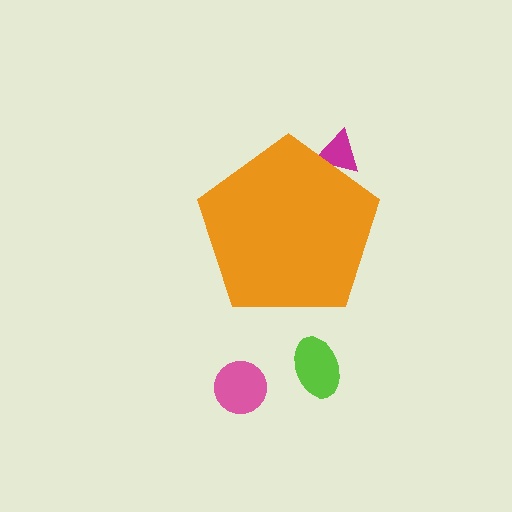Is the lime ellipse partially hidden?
No, the lime ellipse is fully visible.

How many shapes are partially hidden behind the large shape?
1 shape is partially hidden.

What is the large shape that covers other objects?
An orange pentagon.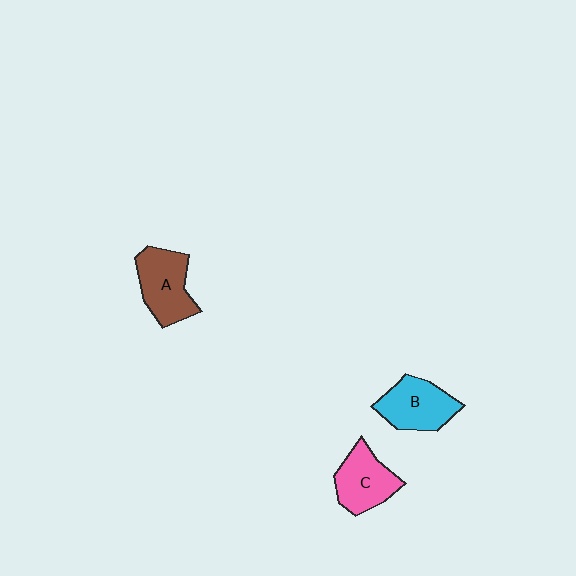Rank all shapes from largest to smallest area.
From largest to smallest: A (brown), B (cyan), C (pink).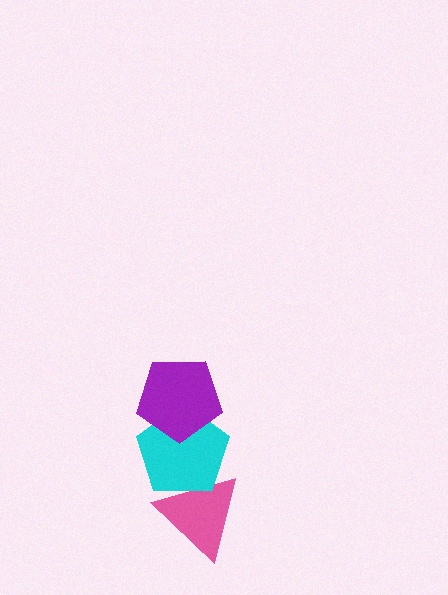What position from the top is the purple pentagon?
The purple pentagon is 1st from the top.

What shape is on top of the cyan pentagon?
The purple pentagon is on top of the cyan pentagon.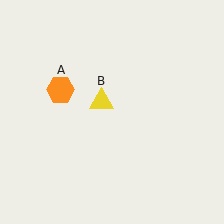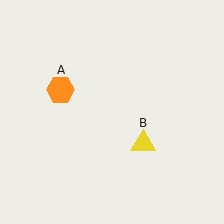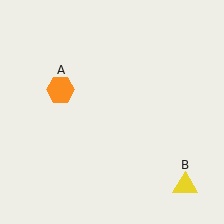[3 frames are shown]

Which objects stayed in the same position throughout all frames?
Orange hexagon (object A) remained stationary.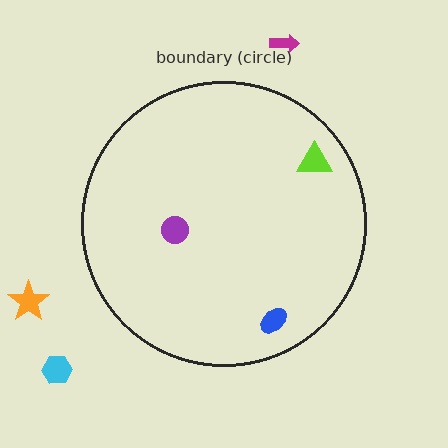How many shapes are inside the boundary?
3 inside, 3 outside.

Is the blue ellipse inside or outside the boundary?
Inside.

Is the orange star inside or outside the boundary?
Outside.